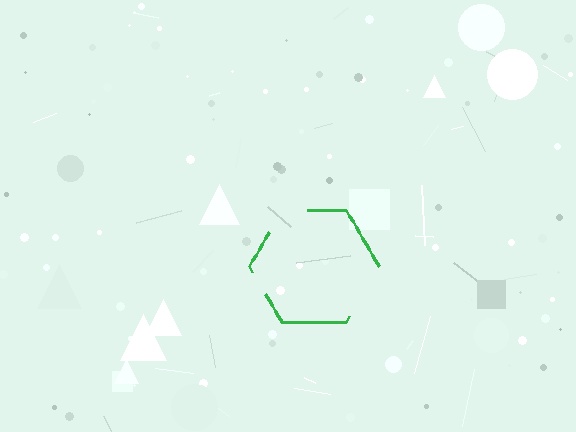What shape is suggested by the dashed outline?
The dashed outline suggests a hexagon.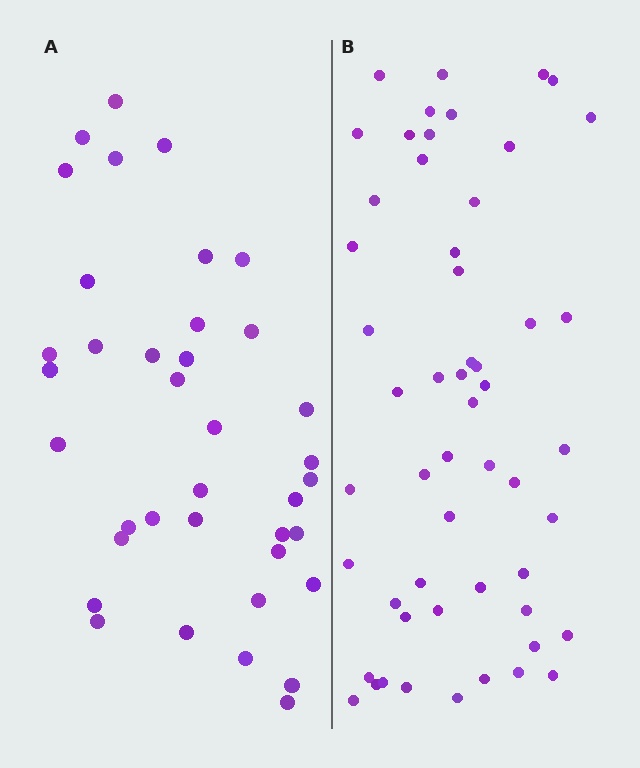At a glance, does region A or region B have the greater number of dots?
Region B (the right region) has more dots.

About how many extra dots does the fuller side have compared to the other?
Region B has approximately 15 more dots than region A.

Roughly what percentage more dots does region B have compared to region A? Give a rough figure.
About 40% more.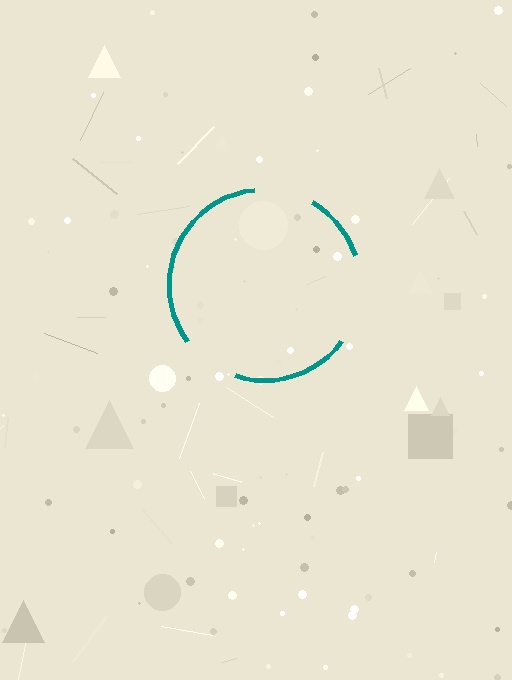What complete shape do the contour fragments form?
The contour fragments form a circle.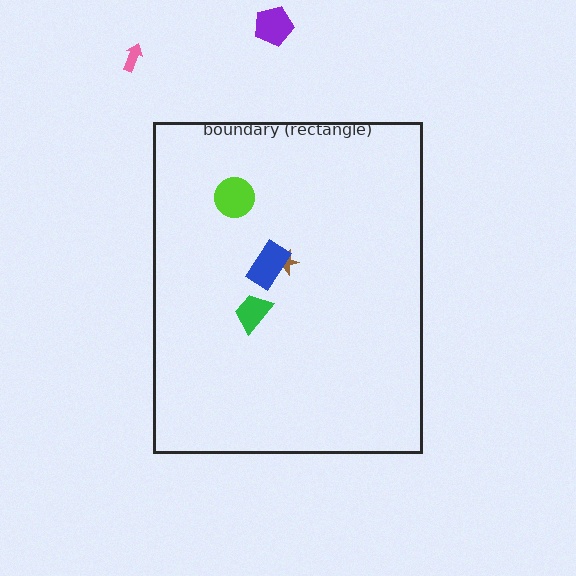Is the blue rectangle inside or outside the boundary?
Inside.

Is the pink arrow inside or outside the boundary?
Outside.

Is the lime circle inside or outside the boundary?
Inside.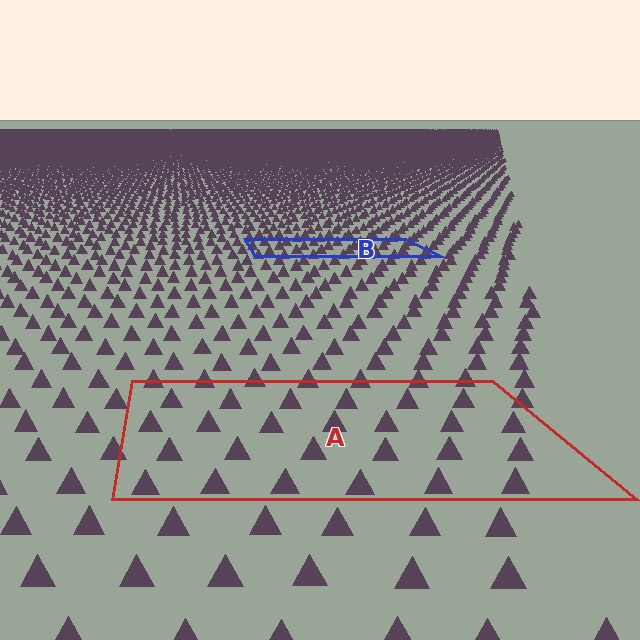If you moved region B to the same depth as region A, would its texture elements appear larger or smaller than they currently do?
They would appear larger. At a closer depth, the same texture elements are projected at a bigger on-screen size.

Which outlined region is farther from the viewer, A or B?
Region B is farther from the viewer — the texture elements inside it appear smaller and more densely packed.